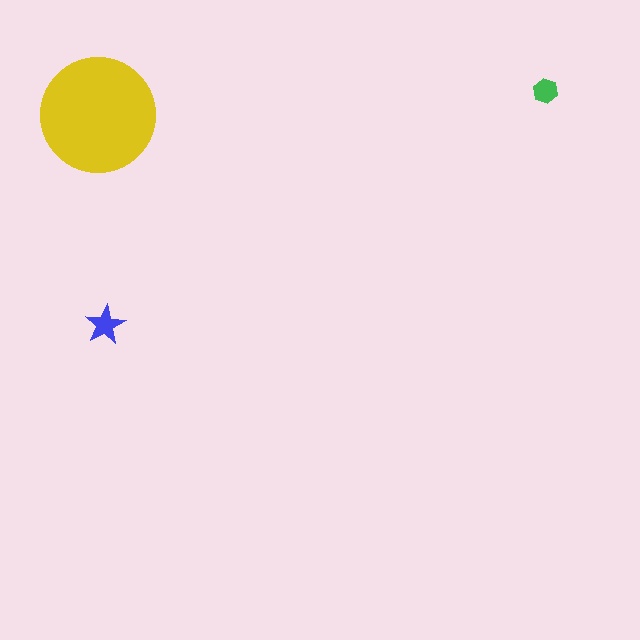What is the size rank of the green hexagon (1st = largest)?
3rd.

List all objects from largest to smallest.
The yellow circle, the blue star, the green hexagon.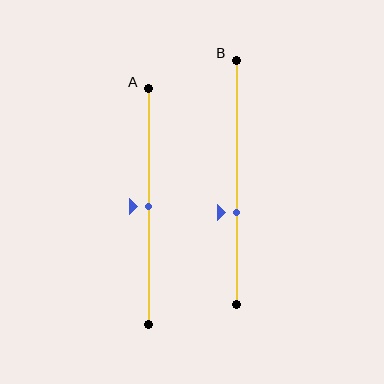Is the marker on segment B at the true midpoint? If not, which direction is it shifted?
No, the marker on segment B is shifted downward by about 12% of the segment length.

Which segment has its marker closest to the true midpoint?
Segment A has its marker closest to the true midpoint.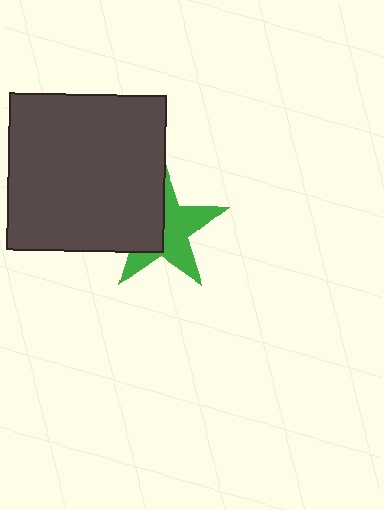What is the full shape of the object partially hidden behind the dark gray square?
The partially hidden object is a green star.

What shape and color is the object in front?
The object in front is a dark gray square.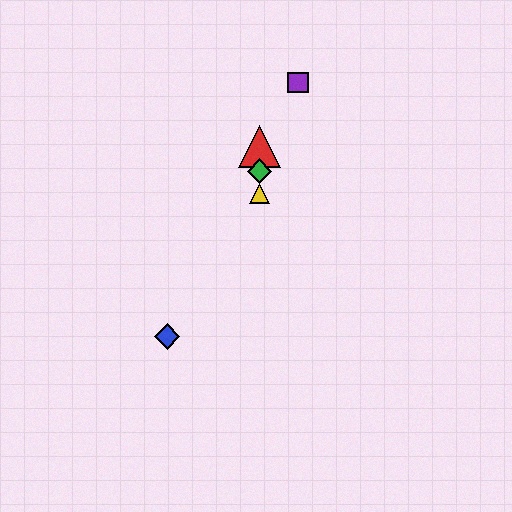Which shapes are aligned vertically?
The red triangle, the green diamond, the yellow triangle are aligned vertically.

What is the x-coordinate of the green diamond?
The green diamond is at x≈259.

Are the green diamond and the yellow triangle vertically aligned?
Yes, both are at x≈259.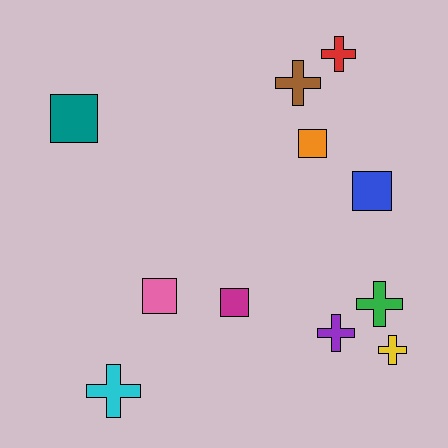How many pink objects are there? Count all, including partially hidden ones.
There is 1 pink object.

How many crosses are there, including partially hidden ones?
There are 6 crosses.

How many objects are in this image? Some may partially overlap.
There are 11 objects.